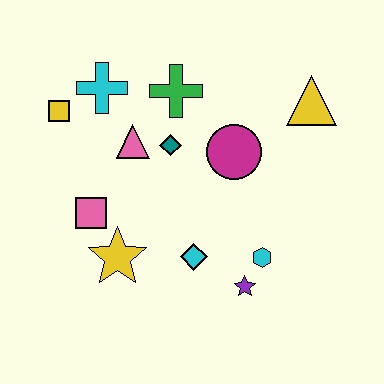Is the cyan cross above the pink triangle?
Yes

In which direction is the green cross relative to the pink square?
The green cross is above the pink square.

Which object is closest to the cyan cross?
The yellow square is closest to the cyan cross.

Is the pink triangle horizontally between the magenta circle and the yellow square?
Yes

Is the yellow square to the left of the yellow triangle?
Yes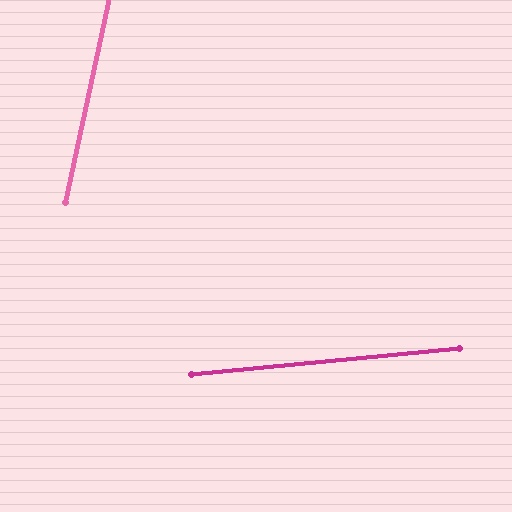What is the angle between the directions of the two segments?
Approximately 72 degrees.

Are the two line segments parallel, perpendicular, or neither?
Neither parallel nor perpendicular — they differ by about 72°.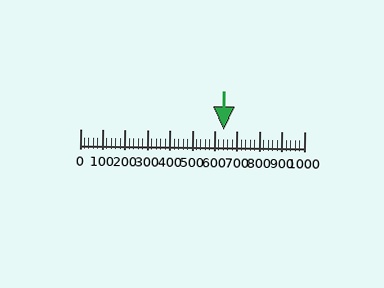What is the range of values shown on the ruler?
The ruler shows values from 0 to 1000.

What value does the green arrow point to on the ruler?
The green arrow points to approximately 640.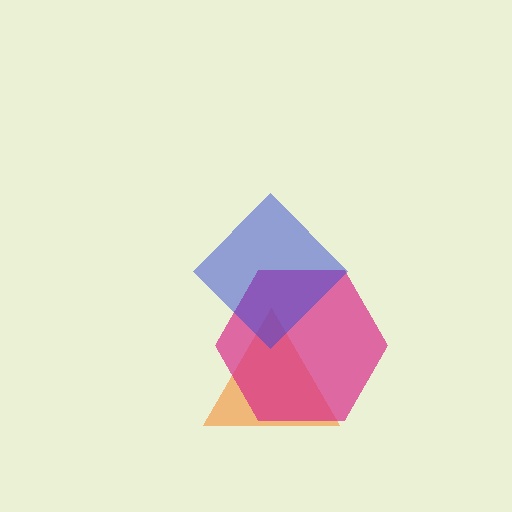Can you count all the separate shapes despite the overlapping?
Yes, there are 3 separate shapes.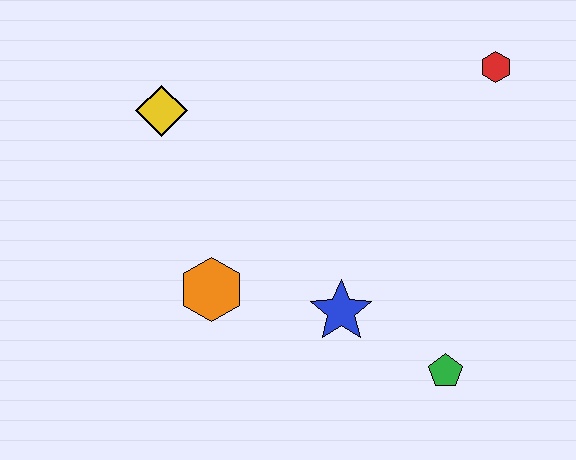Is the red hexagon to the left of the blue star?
No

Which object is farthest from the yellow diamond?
The green pentagon is farthest from the yellow diamond.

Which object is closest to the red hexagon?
The blue star is closest to the red hexagon.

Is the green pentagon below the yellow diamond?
Yes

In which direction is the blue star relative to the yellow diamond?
The blue star is below the yellow diamond.